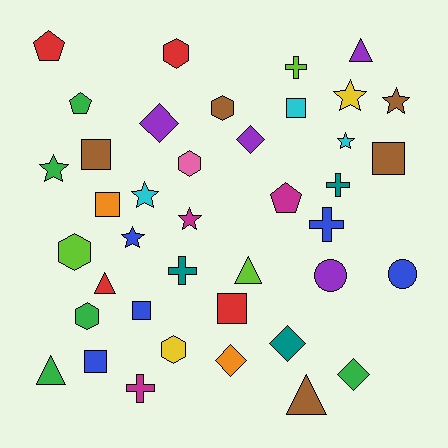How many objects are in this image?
There are 40 objects.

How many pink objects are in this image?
There is 1 pink object.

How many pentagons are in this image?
There are 3 pentagons.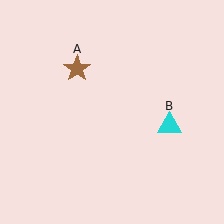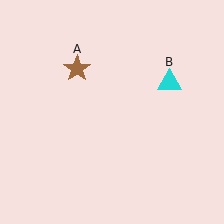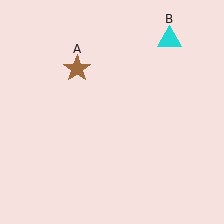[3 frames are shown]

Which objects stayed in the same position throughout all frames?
Brown star (object A) remained stationary.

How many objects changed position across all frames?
1 object changed position: cyan triangle (object B).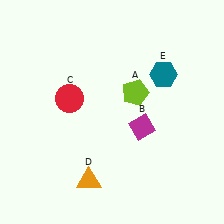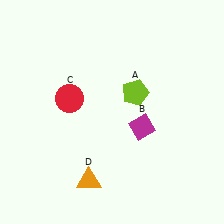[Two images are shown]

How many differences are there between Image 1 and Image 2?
There is 1 difference between the two images.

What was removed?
The teal hexagon (E) was removed in Image 2.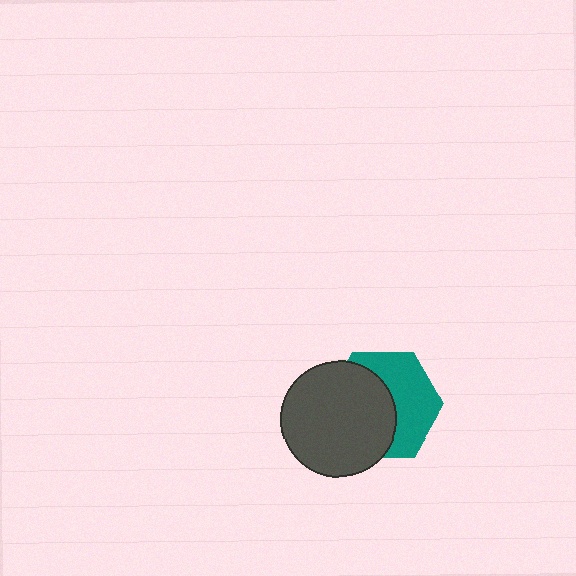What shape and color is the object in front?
The object in front is a dark gray circle.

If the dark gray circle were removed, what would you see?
You would see the complete teal hexagon.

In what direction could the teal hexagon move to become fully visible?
The teal hexagon could move right. That would shift it out from behind the dark gray circle entirely.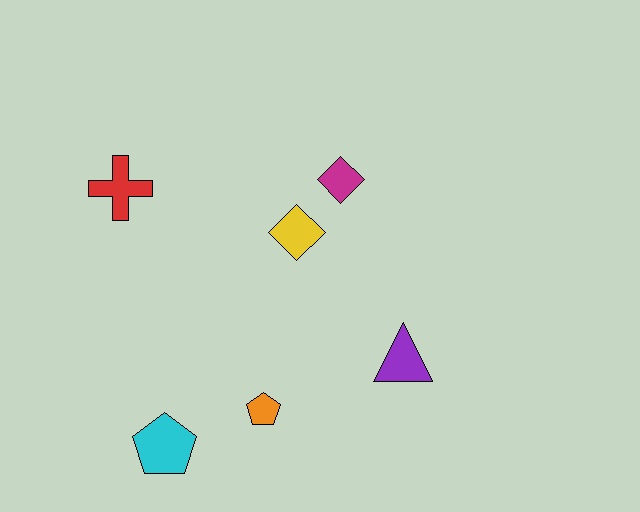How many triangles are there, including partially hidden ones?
There is 1 triangle.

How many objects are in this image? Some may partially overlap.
There are 6 objects.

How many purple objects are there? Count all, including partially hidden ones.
There is 1 purple object.